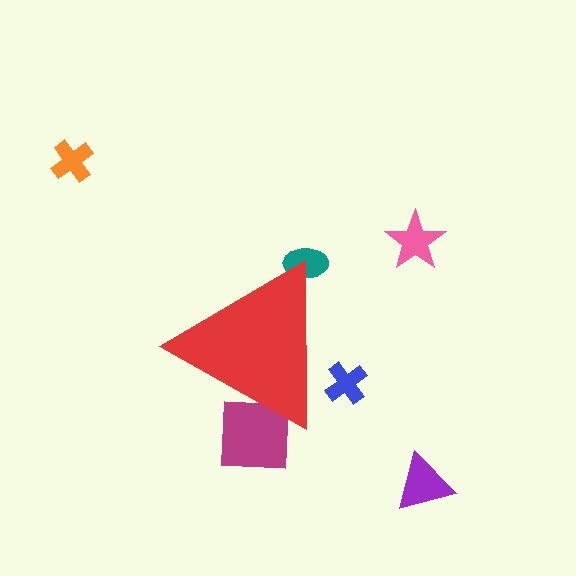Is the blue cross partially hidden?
Yes, the blue cross is partially hidden behind the red triangle.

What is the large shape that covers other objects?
A red triangle.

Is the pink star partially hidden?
No, the pink star is fully visible.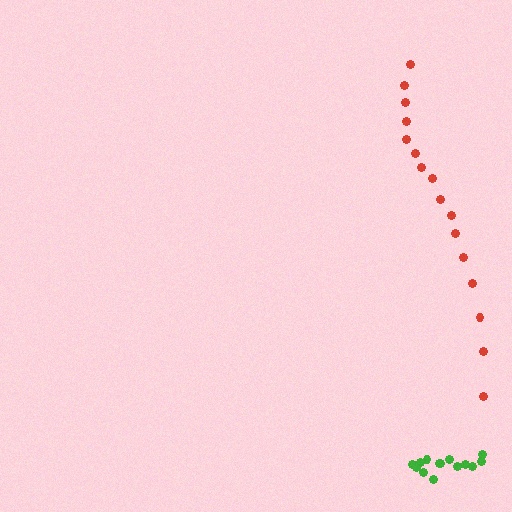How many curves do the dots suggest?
There are 2 distinct paths.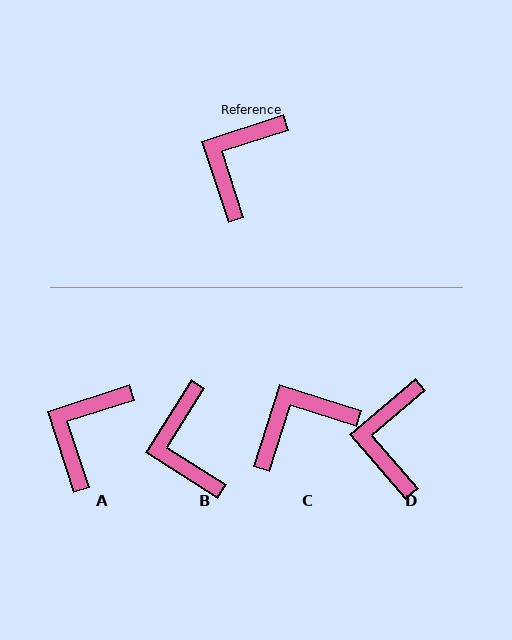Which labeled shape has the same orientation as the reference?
A.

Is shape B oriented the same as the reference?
No, it is off by about 40 degrees.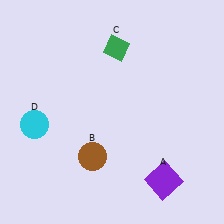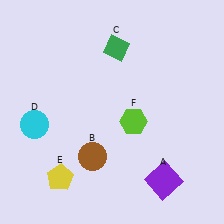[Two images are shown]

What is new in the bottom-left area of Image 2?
A yellow pentagon (E) was added in the bottom-left area of Image 2.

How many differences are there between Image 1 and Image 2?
There are 2 differences between the two images.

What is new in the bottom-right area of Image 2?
A lime hexagon (F) was added in the bottom-right area of Image 2.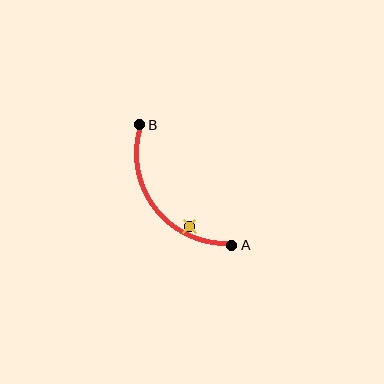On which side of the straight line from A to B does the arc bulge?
The arc bulges below and to the left of the straight line connecting A and B.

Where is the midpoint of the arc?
The arc midpoint is the point on the curve farthest from the straight line joining A and B. It sits below and to the left of that line.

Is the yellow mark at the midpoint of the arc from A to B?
No — the yellow mark does not lie on the arc at all. It sits slightly inside the curve.